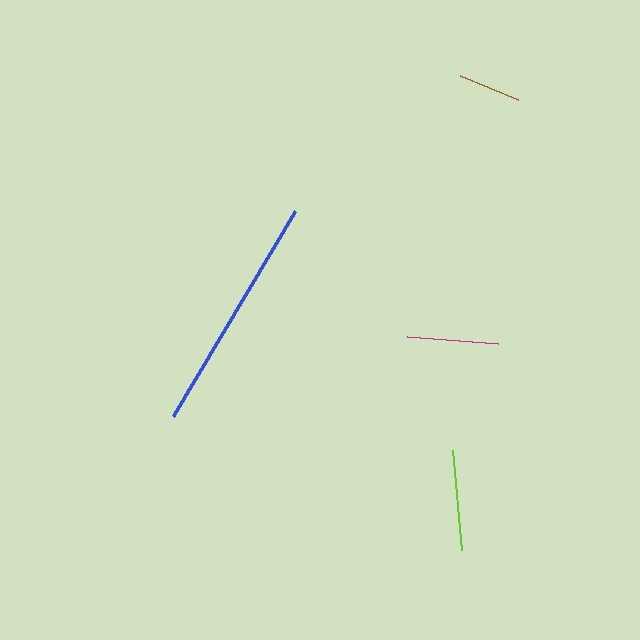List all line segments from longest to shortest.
From longest to shortest: blue, lime, magenta, brown.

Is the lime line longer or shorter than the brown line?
The lime line is longer than the brown line.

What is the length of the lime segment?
The lime segment is approximately 100 pixels long.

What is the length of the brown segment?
The brown segment is approximately 63 pixels long.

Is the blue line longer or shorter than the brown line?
The blue line is longer than the brown line.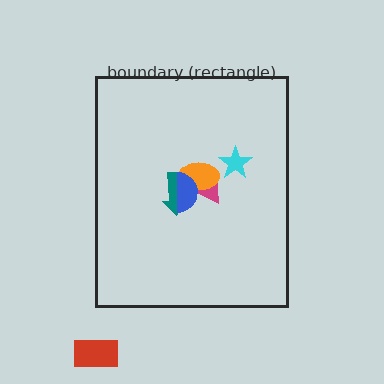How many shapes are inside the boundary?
5 inside, 1 outside.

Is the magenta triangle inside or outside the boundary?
Inside.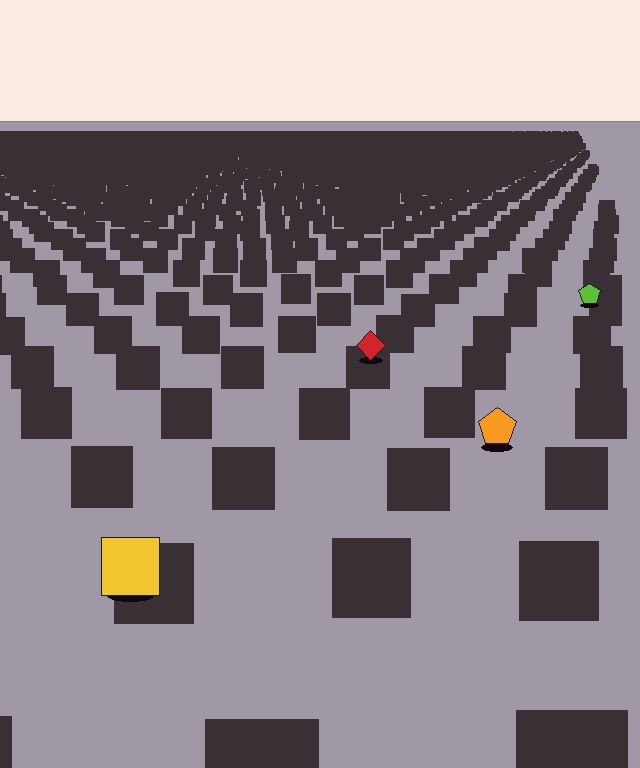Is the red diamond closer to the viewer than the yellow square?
No. The yellow square is closer — you can tell from the texture gradient: the ground texture is coarser near it.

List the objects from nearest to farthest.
From nearest to farthest: the yellow square, the orange pentagon, the red diamond, the lime pentagon.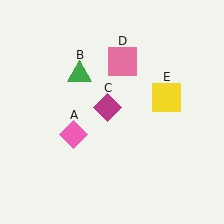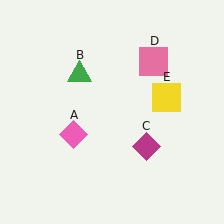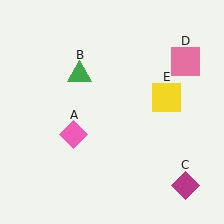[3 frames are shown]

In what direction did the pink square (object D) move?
The pink square (object D) moved right.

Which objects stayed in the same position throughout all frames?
Pink diamond (object A) and green triangle (object B) and yellow square (object E) remained stationary.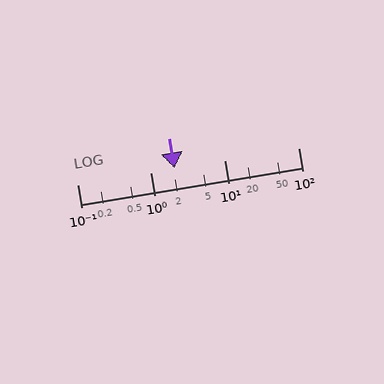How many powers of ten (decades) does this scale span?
The scale spans 3 decades, from 0.1 to 100.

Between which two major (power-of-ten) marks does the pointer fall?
The pointer is between 1 and 10.